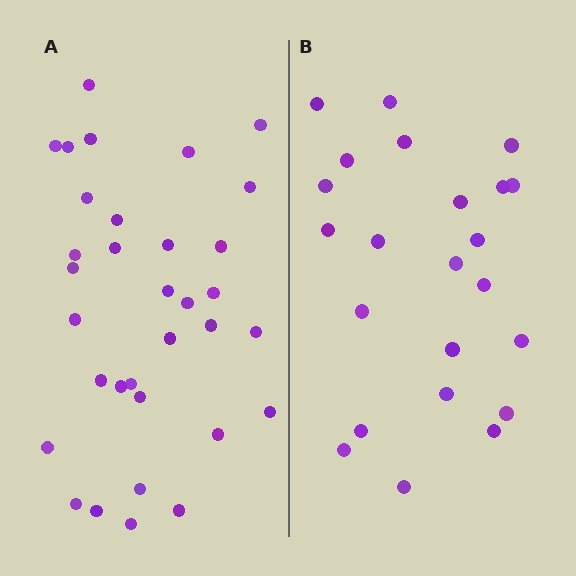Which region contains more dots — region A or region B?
Region A (the left region) has more dots.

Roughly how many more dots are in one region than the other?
Region A has roughly 10 or so more dots than region B.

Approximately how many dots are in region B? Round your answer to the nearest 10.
About 20 dots. (The exact count is 23, which rounds to 20.)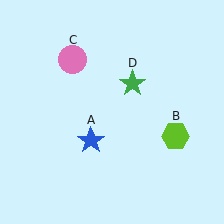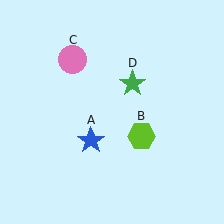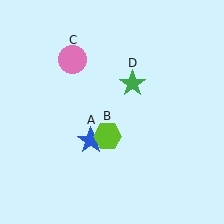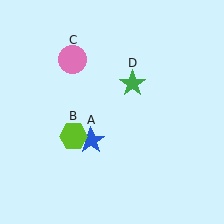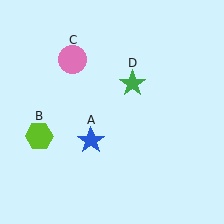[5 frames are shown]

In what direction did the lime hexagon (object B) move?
The lime hexagon (object B) moved left.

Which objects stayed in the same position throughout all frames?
Blue star (object A) and pink circle (object C) and green star (object D) remained stationary.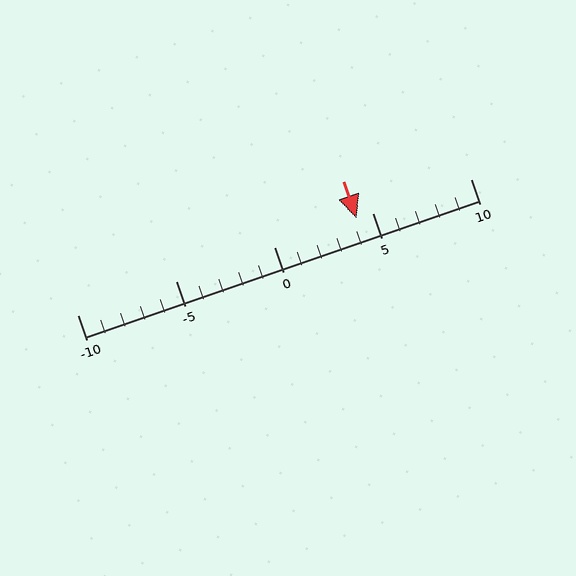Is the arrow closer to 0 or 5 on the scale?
The arrow is closer to 5.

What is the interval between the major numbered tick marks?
The major tick marks are spaced 5 units apart.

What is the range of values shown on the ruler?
The ruler shows values from -10 to 10.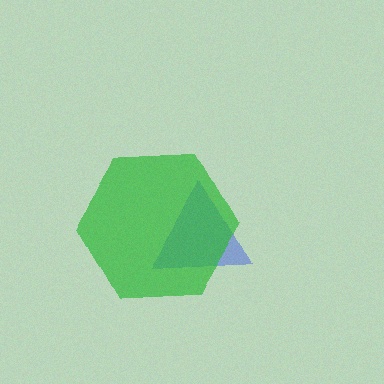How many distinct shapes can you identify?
There are 2 distinct shapes: a blue triangle, a green hexagon.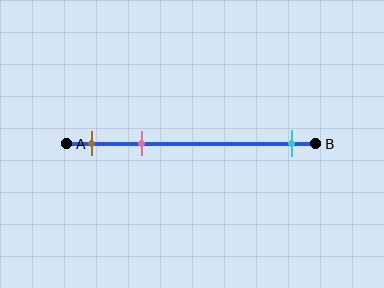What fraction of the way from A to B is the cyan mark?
The cyan mark is approximately 90% (0.9) of the way from A to B.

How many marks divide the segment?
There are 3 marks dividing the segment.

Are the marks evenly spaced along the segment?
No, the marks are not evenly spaced.